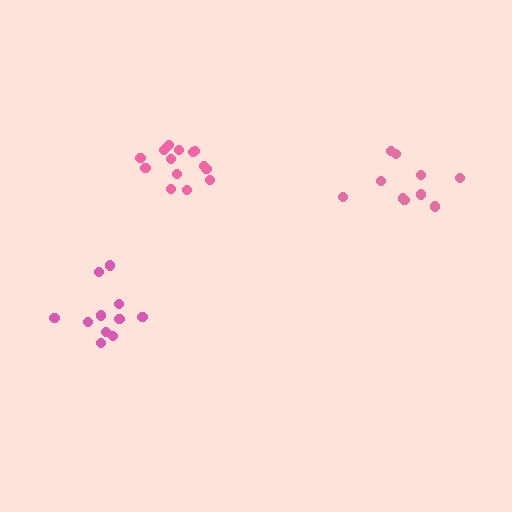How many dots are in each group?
Group 1: 11 dots, Group 2: 15 dots, Group 3: 10 dots (36 total).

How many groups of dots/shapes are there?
There are 3 groups.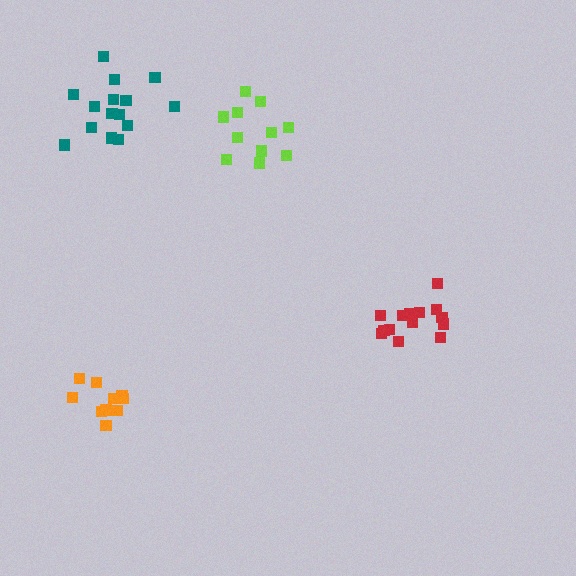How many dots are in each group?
Group 1: 14 dots, Group 2: 15 dots, Group 3: 11 dots, Group 4: 10 dots (50 total).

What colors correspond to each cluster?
The clusters are colored: red, teal, lime, orange.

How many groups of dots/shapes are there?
There are 4 groups.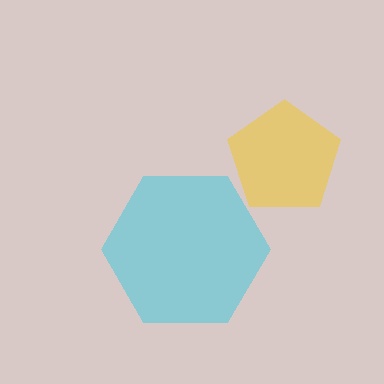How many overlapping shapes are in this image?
There are 2 overlapping shapes in the image.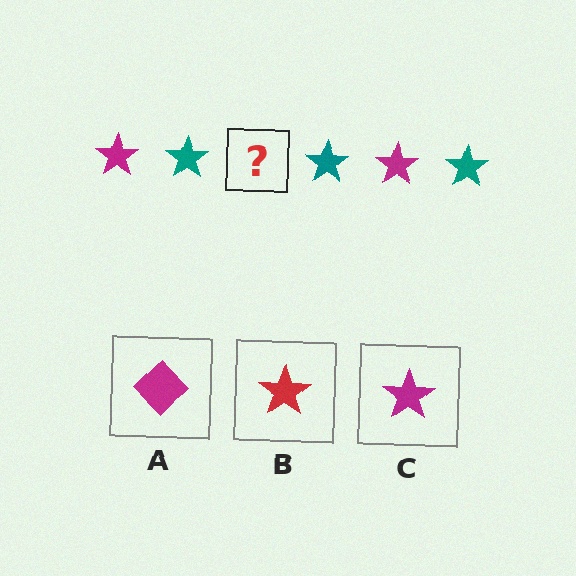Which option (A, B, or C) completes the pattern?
C.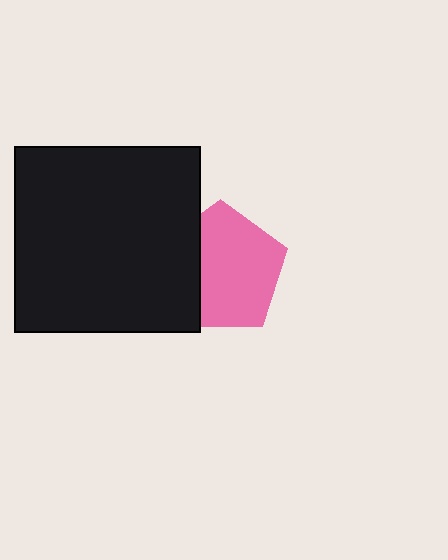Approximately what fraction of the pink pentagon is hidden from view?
Roughly 31% of the pink pentagon is hidden behind the black square.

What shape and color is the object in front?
The object in front is a black square.